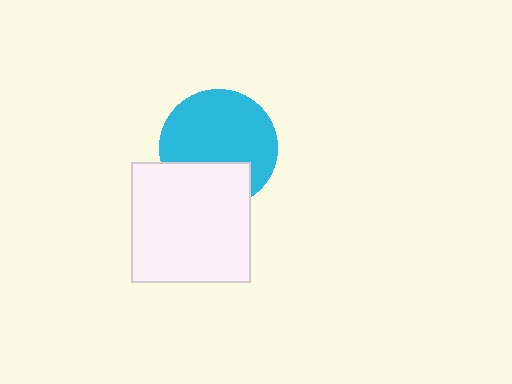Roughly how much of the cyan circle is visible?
Most of it is visible (roughly 70%).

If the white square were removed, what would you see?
You would see the complete cyan circle.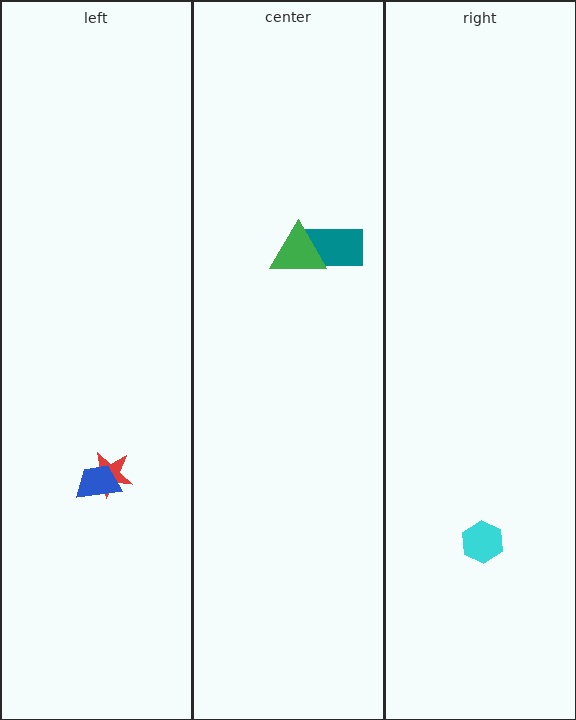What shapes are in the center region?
The teal rectangle, the green triangle.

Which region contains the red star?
The left region.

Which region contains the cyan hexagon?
The right region.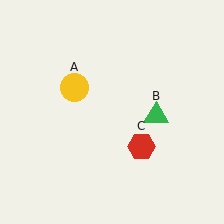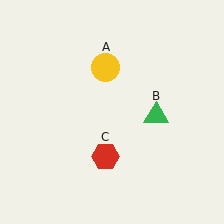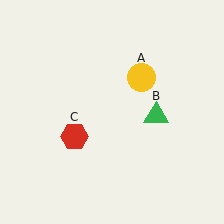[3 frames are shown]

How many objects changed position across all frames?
2 objects changed position: yellow circle (object A), red hexagon (object C).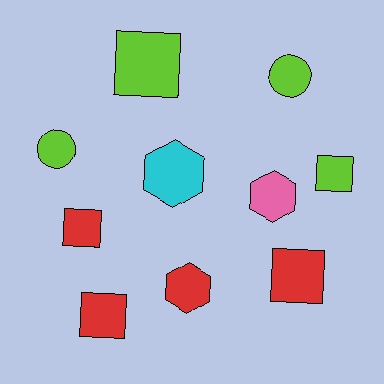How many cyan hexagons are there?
There is 1 cyan hexagon.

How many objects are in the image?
There are 10 objects.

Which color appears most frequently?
Red, with 4 objects.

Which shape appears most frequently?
Square, with 5 objects.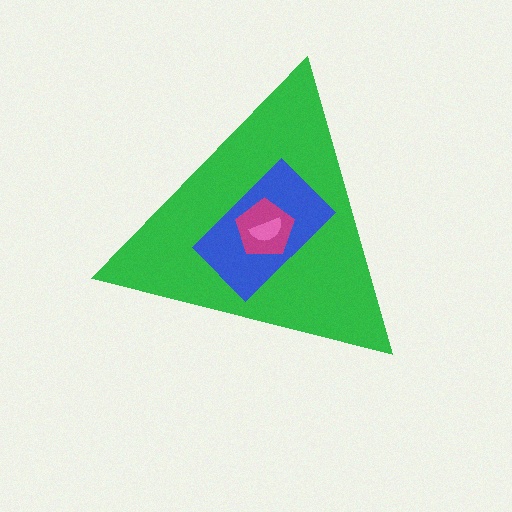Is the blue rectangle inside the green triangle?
Yes.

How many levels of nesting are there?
4.